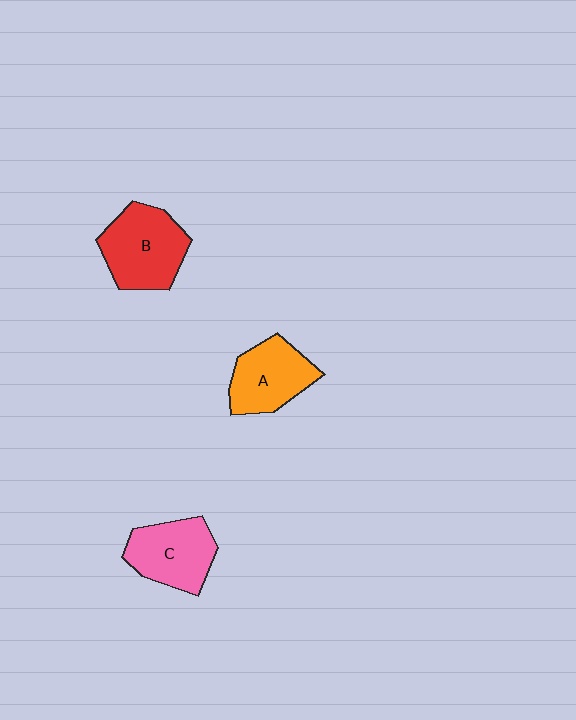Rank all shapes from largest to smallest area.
From largest to smallest: B (red), C (pink), A (orange).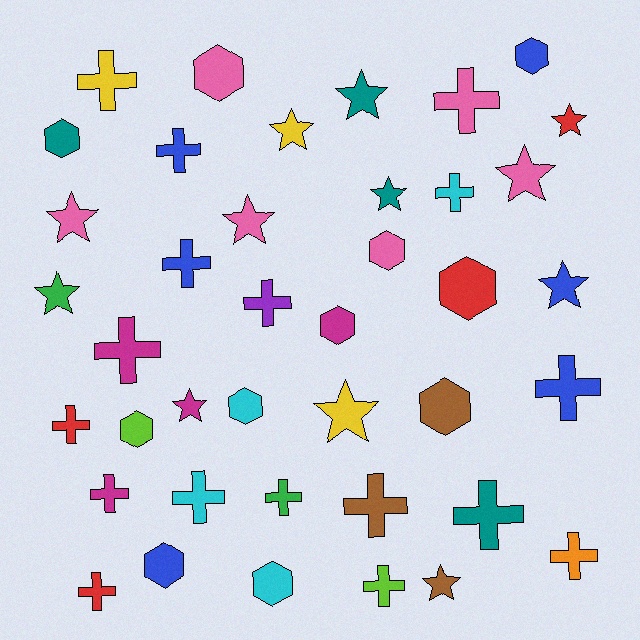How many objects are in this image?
There are 40 objects.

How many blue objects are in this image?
There are 6 blue objects.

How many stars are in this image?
There are 12 stars.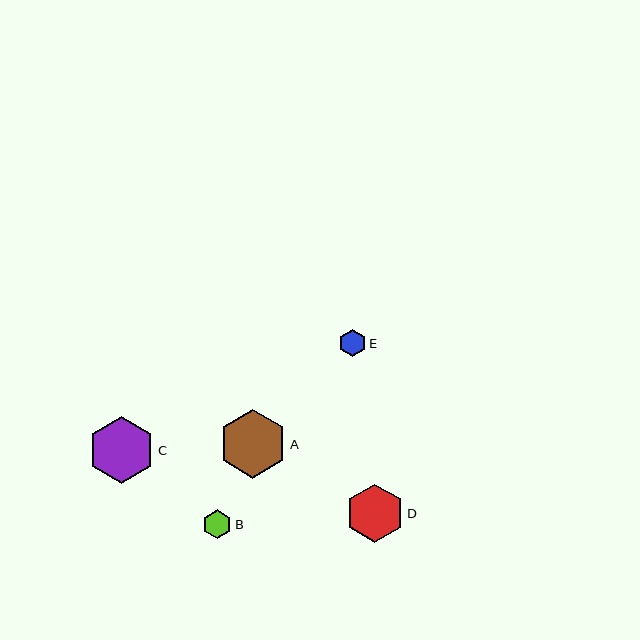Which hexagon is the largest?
Hexagon A is the largest with a size of approximately 68 pixels.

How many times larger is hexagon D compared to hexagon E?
Hexagon D is approximately 2.1 times the size of hexagon E.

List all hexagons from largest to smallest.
From largest to smallest: A, C, D, B, E.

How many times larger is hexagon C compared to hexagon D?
Hexagon C is approximately 1.2 times the size of hexagon D.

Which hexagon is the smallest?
Hexagon E is the smallest with a size of approximately 27 pixels.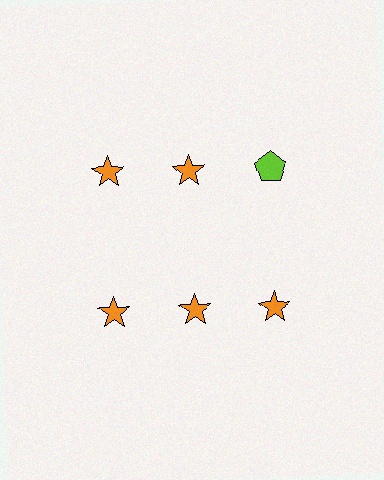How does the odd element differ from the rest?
It differs in both color (lime instead of orange) and shape (pentagon instead of star).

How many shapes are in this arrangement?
There are 6 shapes arranged in a grid pattern.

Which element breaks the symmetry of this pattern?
The lime pentagon in the top row, center column breaks the symmetry. All other shapes are orange stars.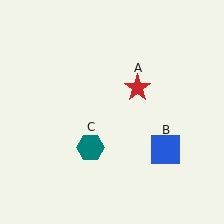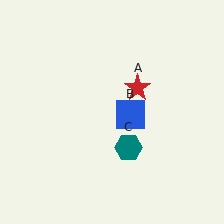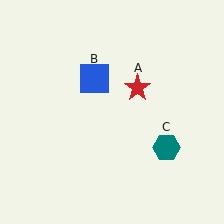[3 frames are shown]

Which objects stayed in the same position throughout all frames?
Red star (object A) remained stationary.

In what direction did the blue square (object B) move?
The blue square (object B) moved up and to the left.